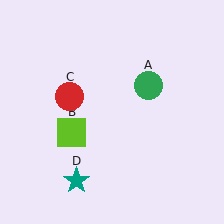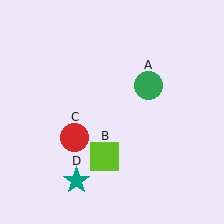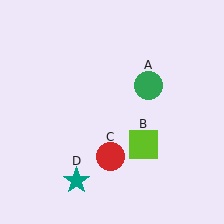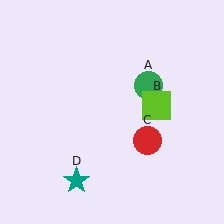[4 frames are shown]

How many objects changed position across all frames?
2 objects changed position: lime square (object B), red circle (object C).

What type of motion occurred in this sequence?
The lime square (object B), red circle (object C) rotated counterclockwise around the center of the scene.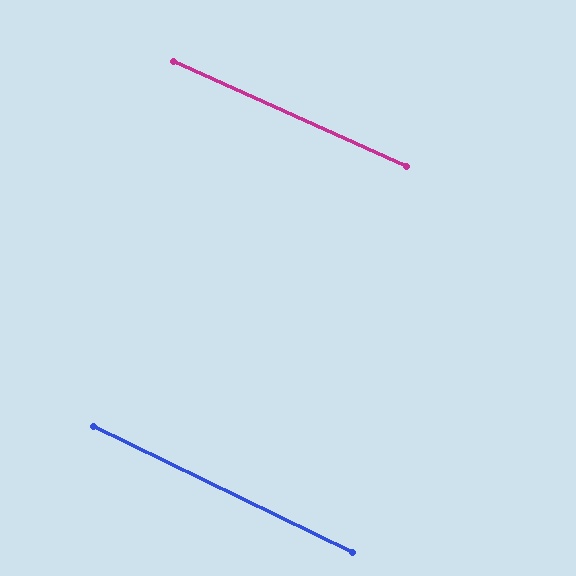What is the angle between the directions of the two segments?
Approximately 1 degree.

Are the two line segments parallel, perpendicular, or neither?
Parallel — their directions differ by only 1.5°.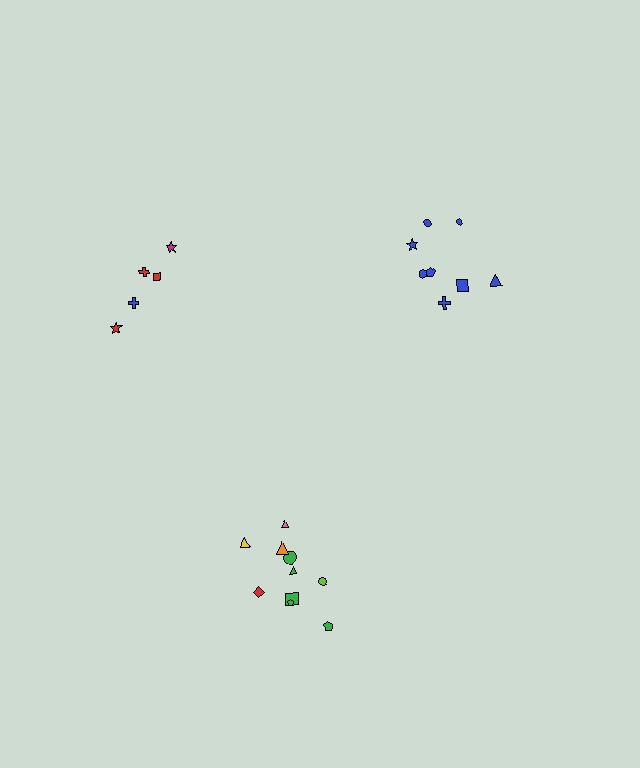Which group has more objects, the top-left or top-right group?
The top-right group.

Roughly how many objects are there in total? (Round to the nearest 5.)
Roughly 25 objects in total.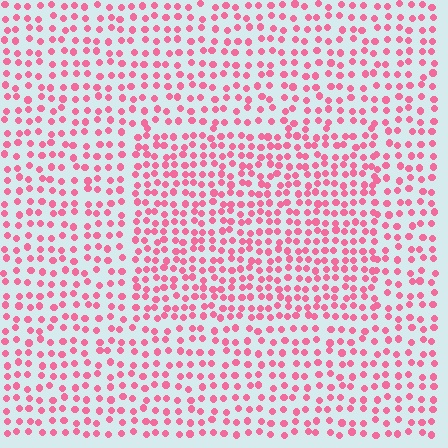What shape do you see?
I see a rectangle.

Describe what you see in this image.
The image contains small pink elements arranged at two different densities. A rectangle-shaped region is visible where the elements are more densely packed than the surrounding area.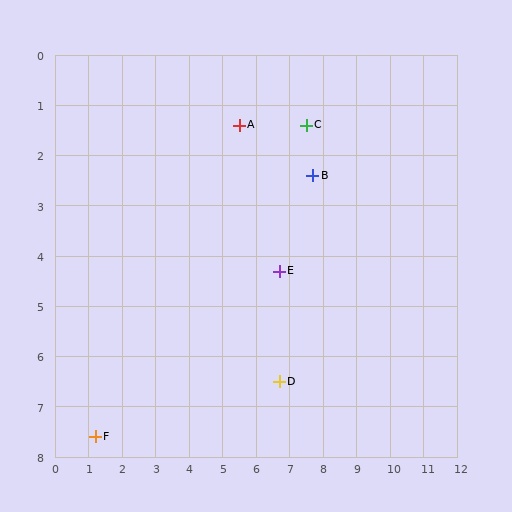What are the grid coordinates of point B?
Point B is at approximately (7.7, 2.4).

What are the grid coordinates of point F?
Point F is at approximately (1.2, 7.6).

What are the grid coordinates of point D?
Point D is at approximately (6.7, 6.5).